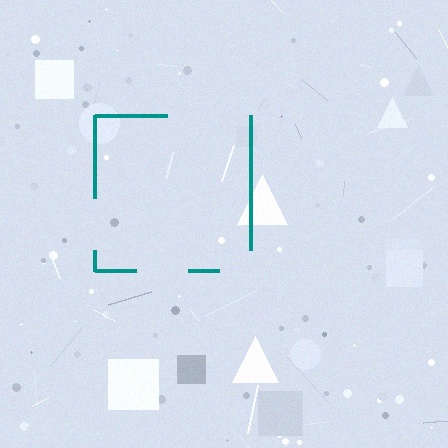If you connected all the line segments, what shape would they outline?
They would outline a square.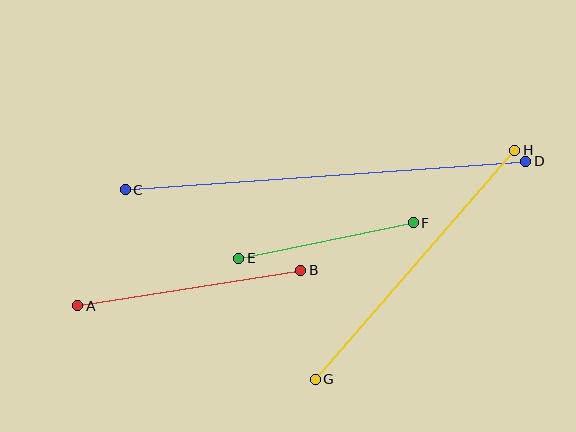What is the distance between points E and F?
The distance is approximately 178 pixels.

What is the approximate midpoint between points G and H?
The midpoint is at approximately (415, 265) pixels.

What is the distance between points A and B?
The distance is approximately 226 pixels.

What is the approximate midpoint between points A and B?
The midpoint is at approximately (189, 288) pixels.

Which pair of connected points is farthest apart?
Points C and D are farthest apart.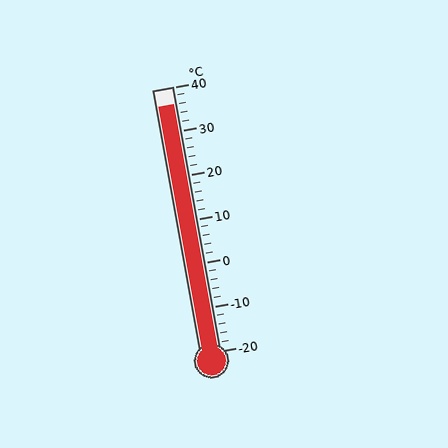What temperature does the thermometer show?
The thermometer shows approximately 36°C.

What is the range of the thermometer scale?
The thermometer scale ranges from -20°C to 40°C.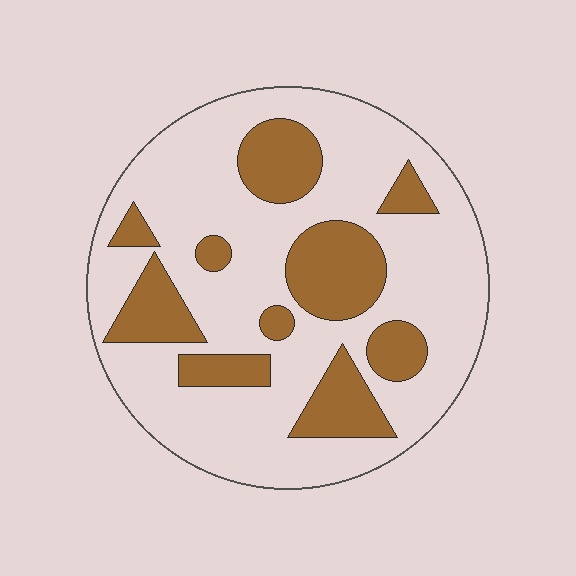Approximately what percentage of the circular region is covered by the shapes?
Approximately 30%.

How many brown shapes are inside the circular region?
10.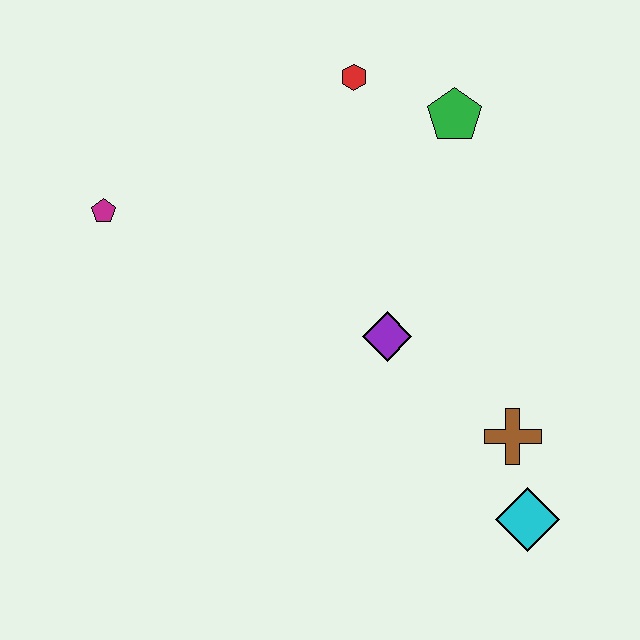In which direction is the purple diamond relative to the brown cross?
The purple diamond is to the left of the brown cross.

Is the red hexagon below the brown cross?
No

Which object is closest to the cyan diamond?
The brown cross is closest to the cyan diamond.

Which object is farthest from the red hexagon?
The cyan diamond is farthest from the red hexagon.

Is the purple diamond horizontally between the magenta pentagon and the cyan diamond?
Yes